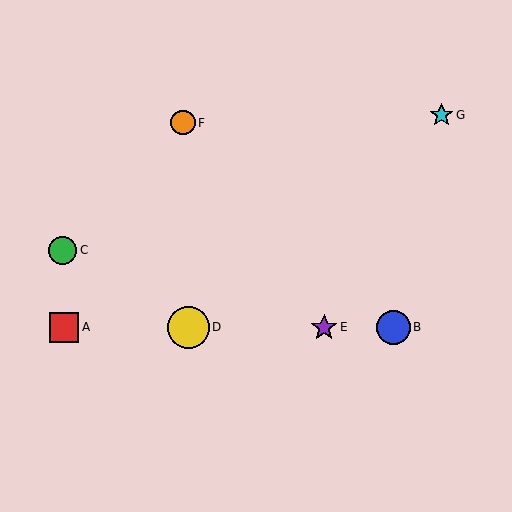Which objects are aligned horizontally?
Objects A, B, D, E are aligned horizontally.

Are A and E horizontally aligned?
Yes, both are at y≈327.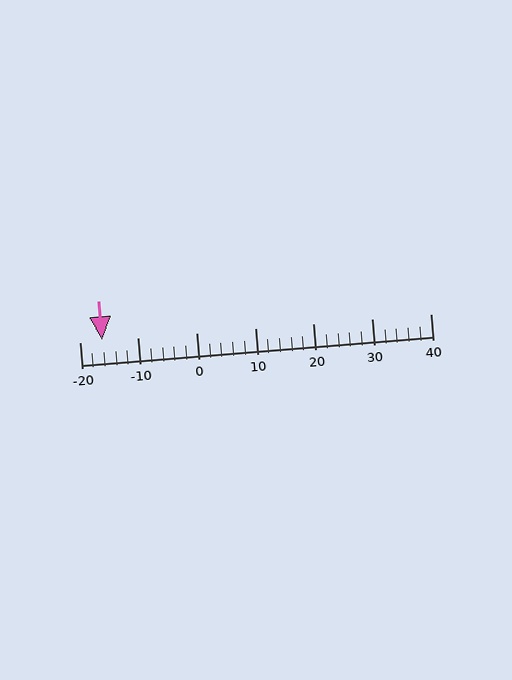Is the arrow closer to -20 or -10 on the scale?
The arrow is closer to -20.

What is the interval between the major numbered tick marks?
The major tick marks are spaced 10 units apart.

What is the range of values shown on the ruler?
The ruler shows values from -20 to 40.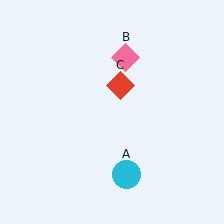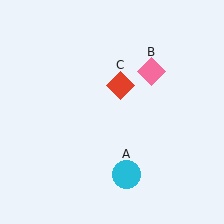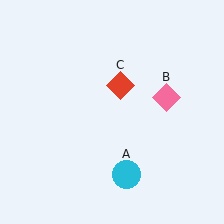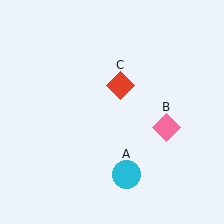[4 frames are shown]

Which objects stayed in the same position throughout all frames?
Cyan circle (object A) and red diamond (object C) remained stationary.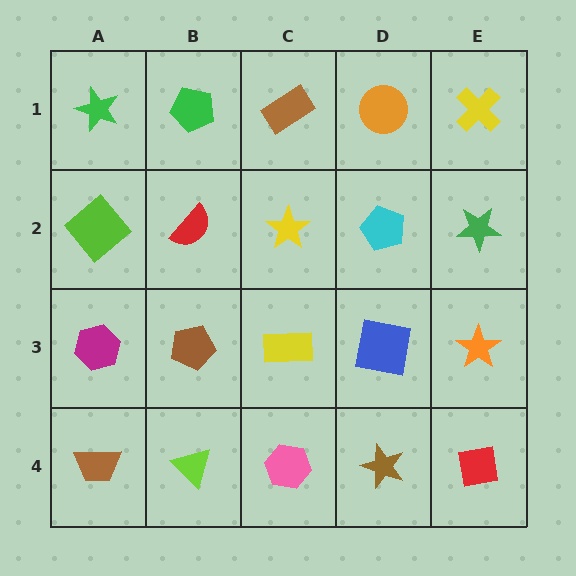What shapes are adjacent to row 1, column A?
A lime diamond (row 2, column A), a green pentagon (row 1, column B).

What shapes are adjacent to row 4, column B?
A brown pentagon (row 3, column B), a brown trapezoid (row 4, column A), a pink hexagon (row 4, column C).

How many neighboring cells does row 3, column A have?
3.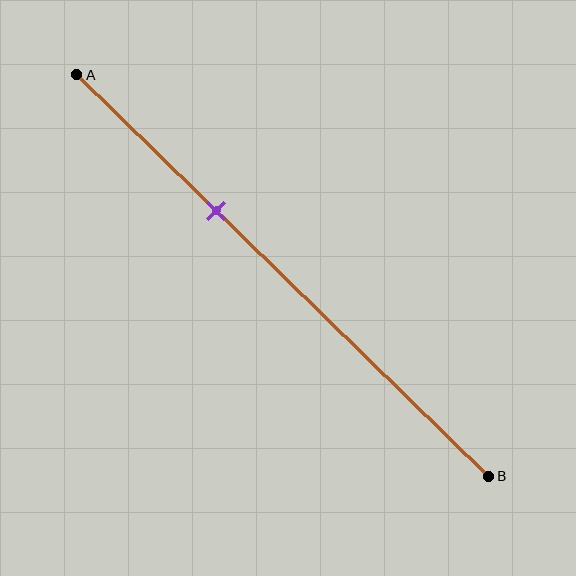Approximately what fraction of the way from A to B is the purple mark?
The purple mark is approximately 35% of the way from A to B.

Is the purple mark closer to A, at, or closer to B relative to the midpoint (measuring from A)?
The purple mark is closer to point A than the midpoint of segment AB.